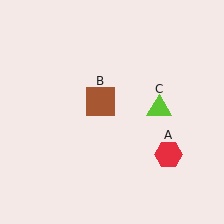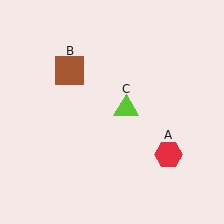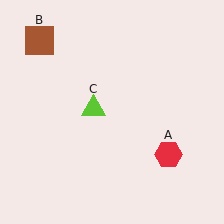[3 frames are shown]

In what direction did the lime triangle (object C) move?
The lime triangle (object C) moved left.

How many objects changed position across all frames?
2 objects changed position: brown square (object B), lime triangle (object C).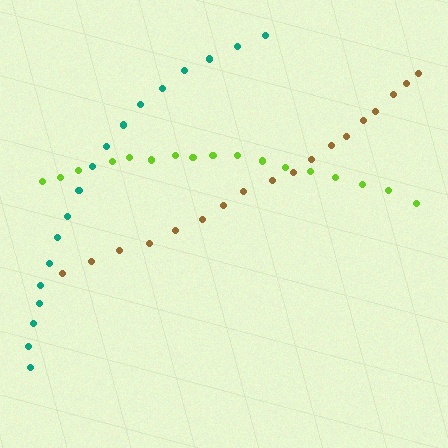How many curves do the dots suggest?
There are 3 distinct paths.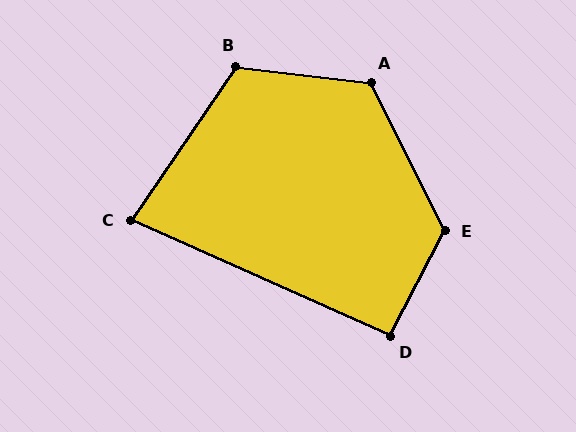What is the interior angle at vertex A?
Approximately 123 degrees (obtuse).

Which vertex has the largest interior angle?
E, at approximately 126 degrees.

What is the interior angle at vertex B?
Approximately 118 degrees (obtuse).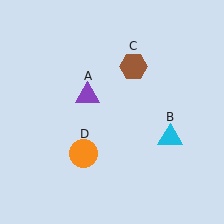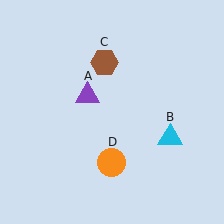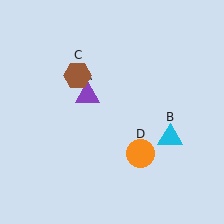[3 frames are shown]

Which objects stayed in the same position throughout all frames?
Purple triangle (object A) and cyan triangle (object B) remained stationary.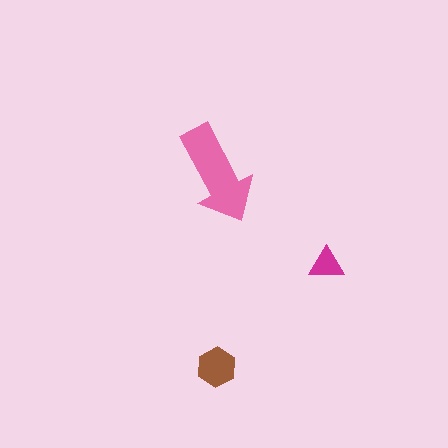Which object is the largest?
The pink arrow.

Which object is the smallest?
The magenta triangle.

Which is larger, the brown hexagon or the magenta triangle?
The brown hexagon.